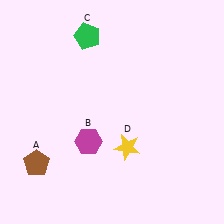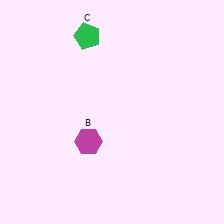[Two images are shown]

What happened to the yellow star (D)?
The yellow star (D) was removed in Image 2. It was in the bottom-right area of Image 1.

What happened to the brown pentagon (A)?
The brown pentagon (A) was removed in Image 2. It was in the bottom-left area of Image 1.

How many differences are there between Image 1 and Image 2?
There are 2 differences between the two images.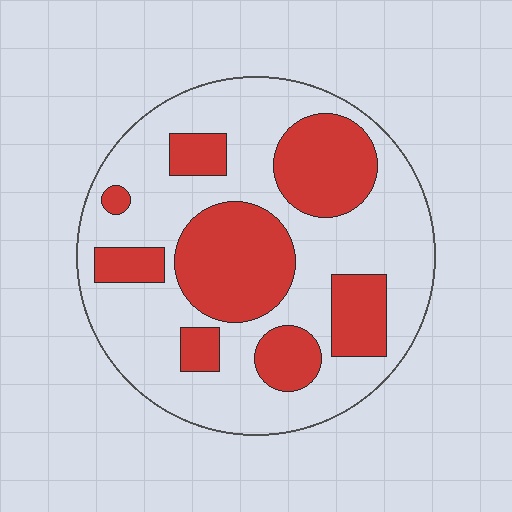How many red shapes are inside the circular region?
8.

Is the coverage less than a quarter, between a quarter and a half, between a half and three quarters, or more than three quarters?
Between a quarter and a half.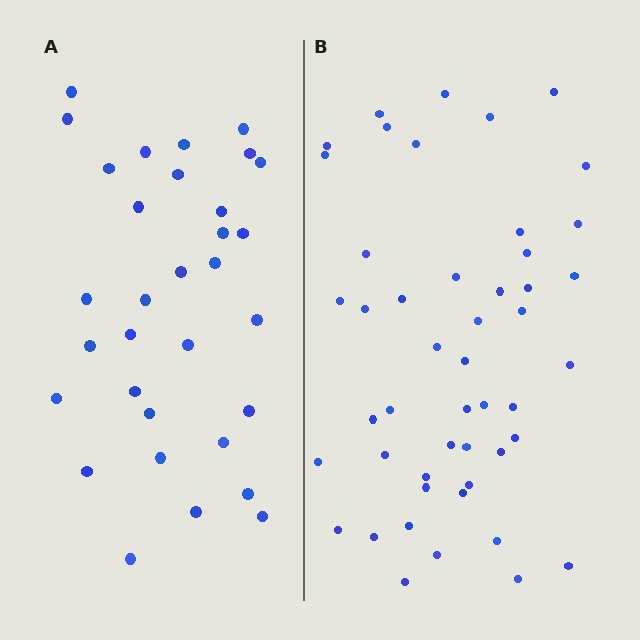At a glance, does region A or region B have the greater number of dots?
Region B (the right region) has more dots.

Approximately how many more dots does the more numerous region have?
Region B has approximately 15 more dots than region A.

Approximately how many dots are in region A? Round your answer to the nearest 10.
About 30 dots. (The exact count is 32, which rounds to 30.)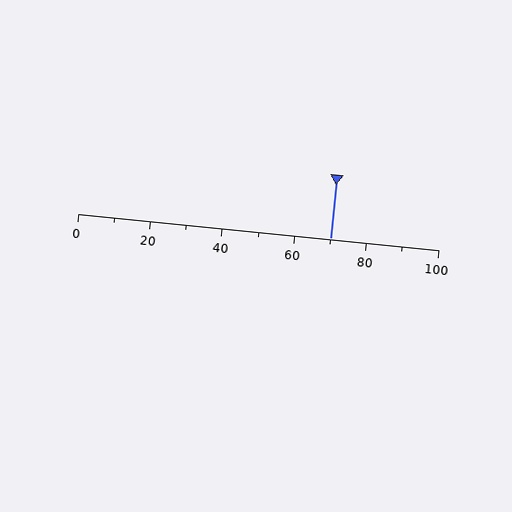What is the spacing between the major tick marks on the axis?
The major ticks are spaced 20 apart.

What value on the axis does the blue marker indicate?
The marker indicates approximately 70.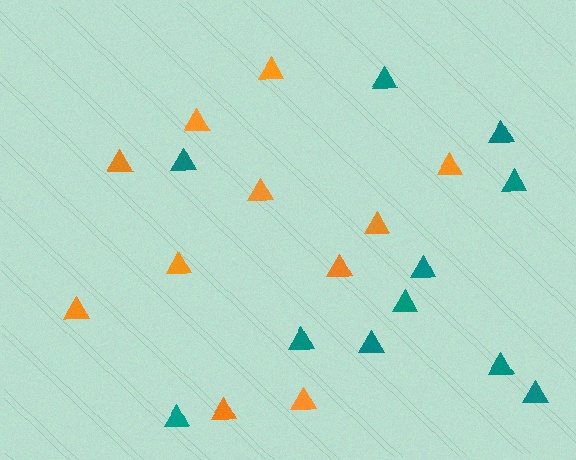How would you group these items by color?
There are 2 groups: one group of orange triangles (11) and one group of teal triangles (11).